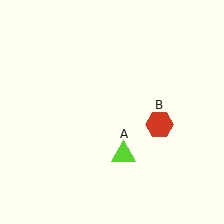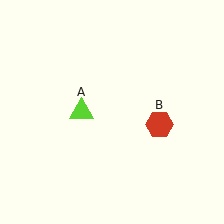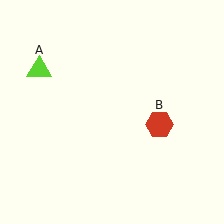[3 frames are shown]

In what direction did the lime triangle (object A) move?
The lime triangle (object A) moved up and to the left.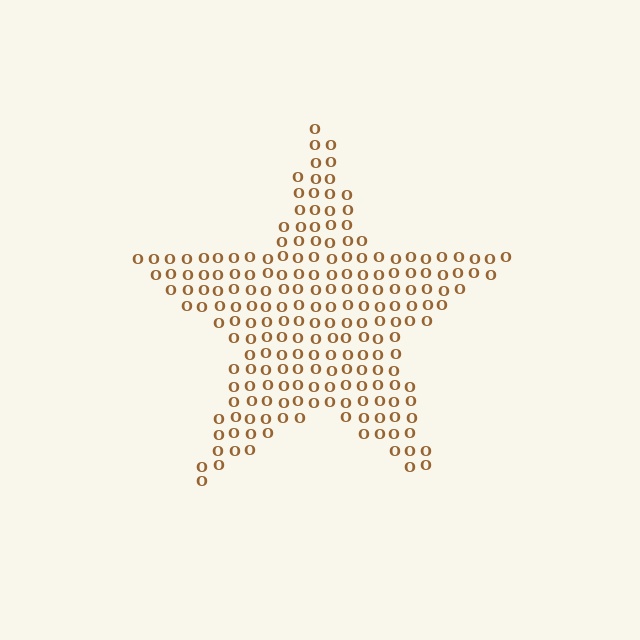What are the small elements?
The small elements are letter O's.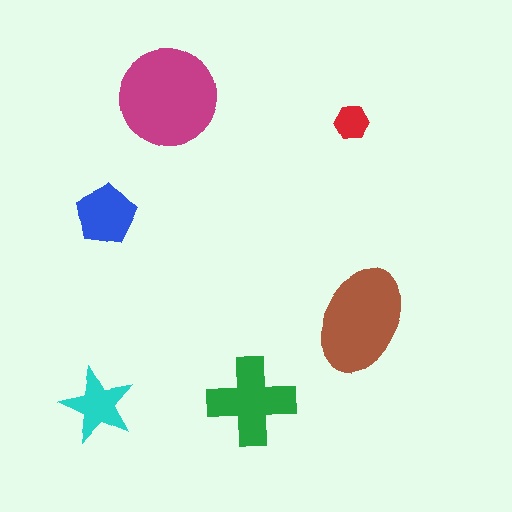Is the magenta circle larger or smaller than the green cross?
Larger.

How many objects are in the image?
There are 6 objects in the image.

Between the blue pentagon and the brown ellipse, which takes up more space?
The brown ellipse.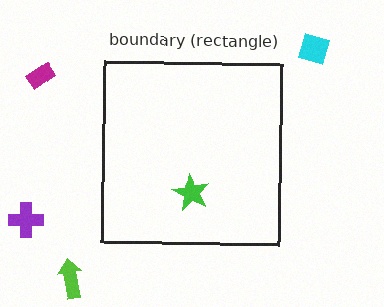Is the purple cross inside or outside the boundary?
Outside.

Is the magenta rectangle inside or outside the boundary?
Outside.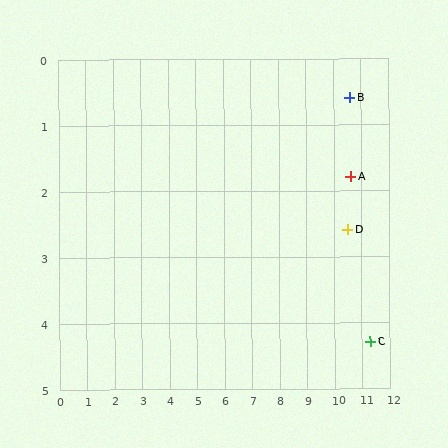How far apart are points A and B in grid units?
Points A and B are about 1.2 grid units apart.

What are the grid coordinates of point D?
Point D is at approximately (10.5, 2.6).